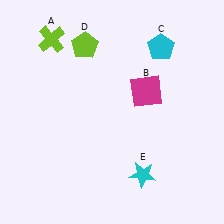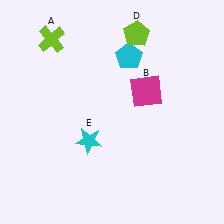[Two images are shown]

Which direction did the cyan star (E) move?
The cyan star (E) moved left.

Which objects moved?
The objects that moved are: the cyan pentagon (C), the lime pentagon (D), the cyan star (E).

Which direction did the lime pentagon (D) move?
The lime pentagon (D) moved right.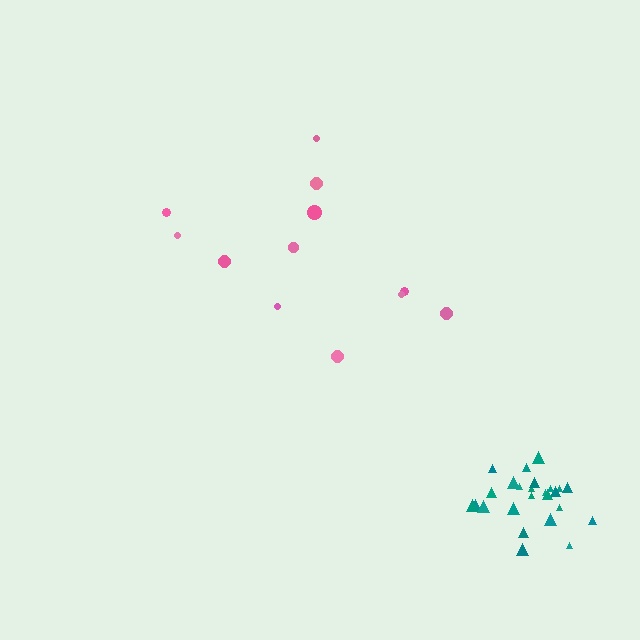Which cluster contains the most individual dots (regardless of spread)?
Teal (25).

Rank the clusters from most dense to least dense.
teal, pink.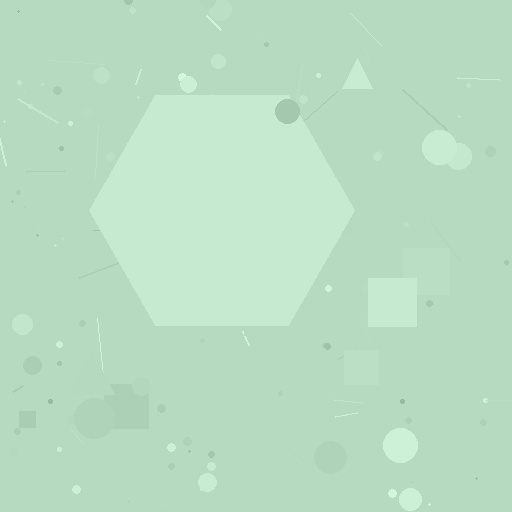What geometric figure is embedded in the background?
A hexagon is embedded in the background.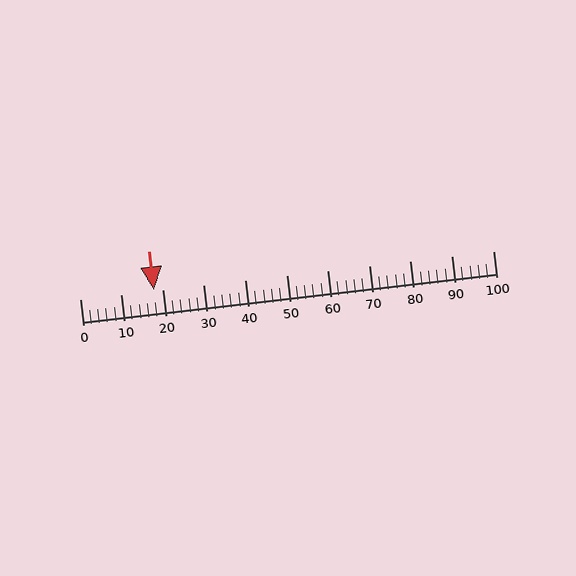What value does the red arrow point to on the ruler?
The red arrow points to approximately 18.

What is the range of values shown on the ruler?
The ruler shows values from 0 to 100.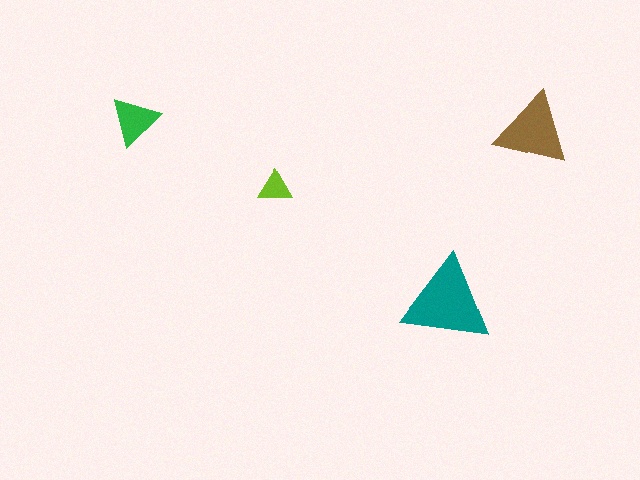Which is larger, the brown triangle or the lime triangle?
The brown one.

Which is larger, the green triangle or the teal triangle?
The teal one.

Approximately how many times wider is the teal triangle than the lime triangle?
About 2.5 times wider.